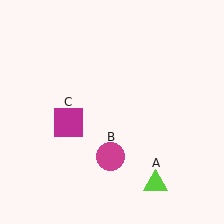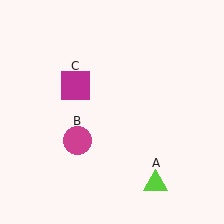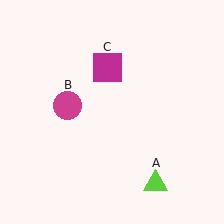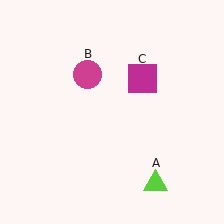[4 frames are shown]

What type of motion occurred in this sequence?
The magenta circle (object B), magenta square (object C) rotated clockwise around the center of the scene.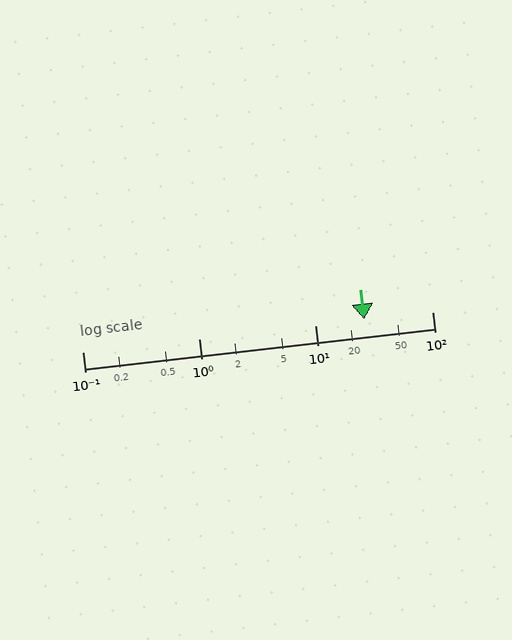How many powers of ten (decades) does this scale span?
The scale spans 3 decades, from 0.1 to 100.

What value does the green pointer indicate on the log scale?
The pointer indicates approximately 26.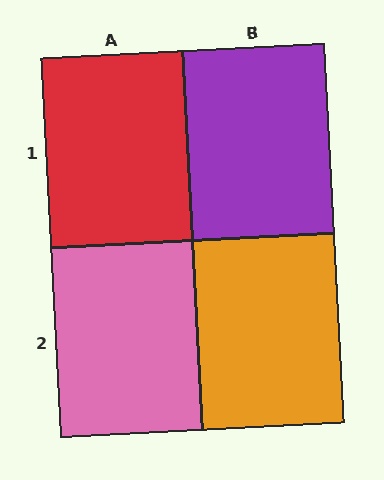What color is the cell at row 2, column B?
Orange.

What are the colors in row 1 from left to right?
Red, purple.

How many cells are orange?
1 cell is orange.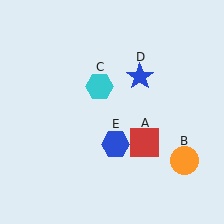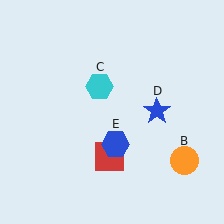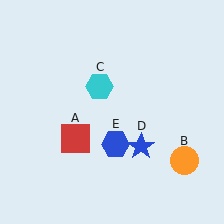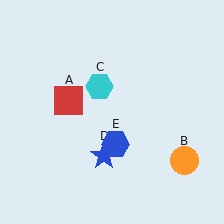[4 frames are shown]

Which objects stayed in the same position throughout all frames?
Orange circle (object B) and cyan hexagon (object C) and blue hexagon (object E) remained stationary.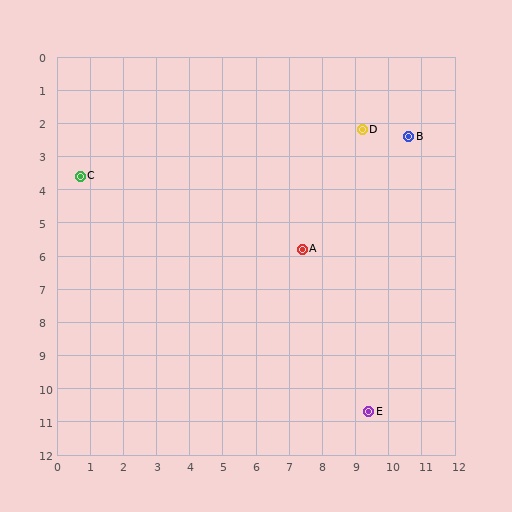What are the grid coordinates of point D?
Point D is at approximately (9.2, 2.2).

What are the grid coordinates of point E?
Point E is at approximately (9.4, 10.7).